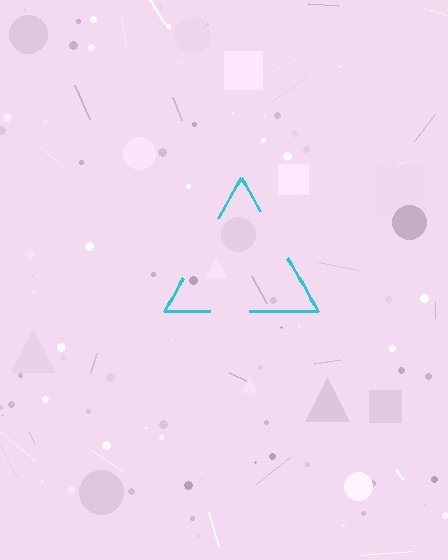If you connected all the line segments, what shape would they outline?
They would outline a triangle.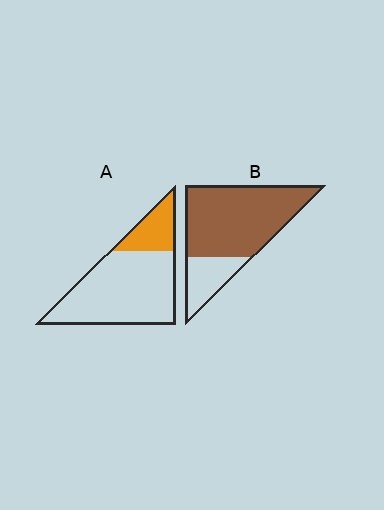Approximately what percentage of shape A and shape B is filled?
A is approximately 20% and B is approximately 75%.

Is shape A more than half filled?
No.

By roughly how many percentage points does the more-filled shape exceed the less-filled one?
By roughly 55 percentage points (B over A).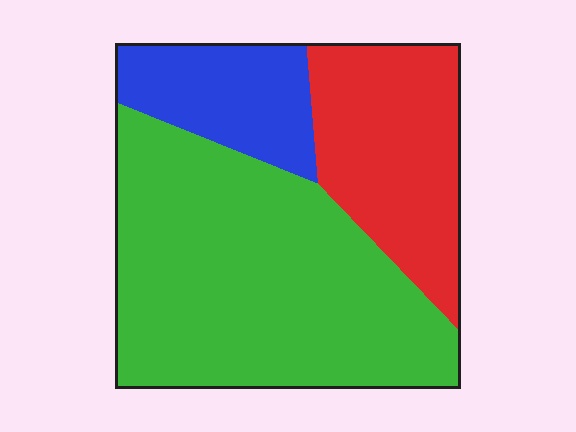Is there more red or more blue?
Red.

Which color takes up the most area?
Green, at roughly 55%.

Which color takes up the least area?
Blue, at roughly 15%.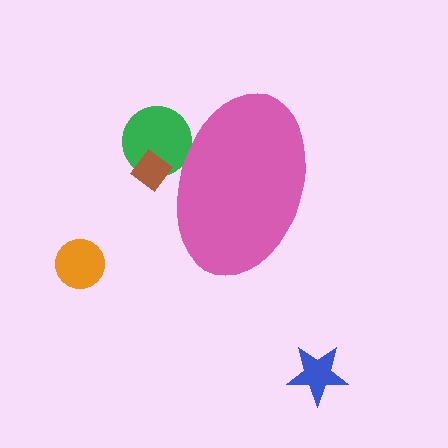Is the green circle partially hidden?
Yes, the green circle is partially hidden behind the pink ellipse.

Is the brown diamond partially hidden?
Yes, the brown diamond is partially hidden behind the pink ellipse.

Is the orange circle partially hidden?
No, the orange circle is fully visible.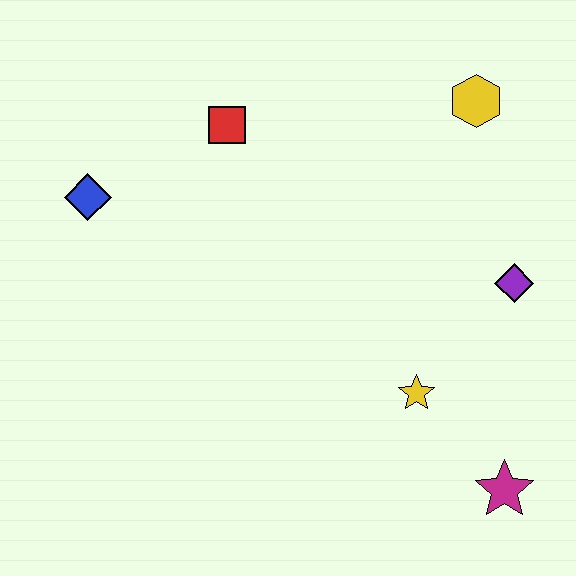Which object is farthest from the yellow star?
The blue diamond is farthest from the yellow star.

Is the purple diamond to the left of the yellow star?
No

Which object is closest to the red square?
The blue diamond is closest to the red square.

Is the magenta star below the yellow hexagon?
Yes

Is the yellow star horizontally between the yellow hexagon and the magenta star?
No